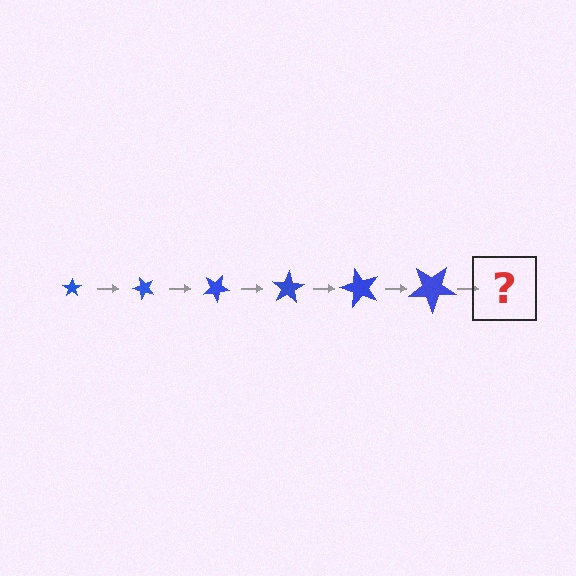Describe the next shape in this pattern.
It should be a star, larger than the previous one and rotated 300 degrees from the start.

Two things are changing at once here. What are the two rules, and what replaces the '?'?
The two rules are that the star grows larger each step and it rotates 50 degrees each step. The '?' should be a star, larger than the previous one and rotated 300 degrees from the start.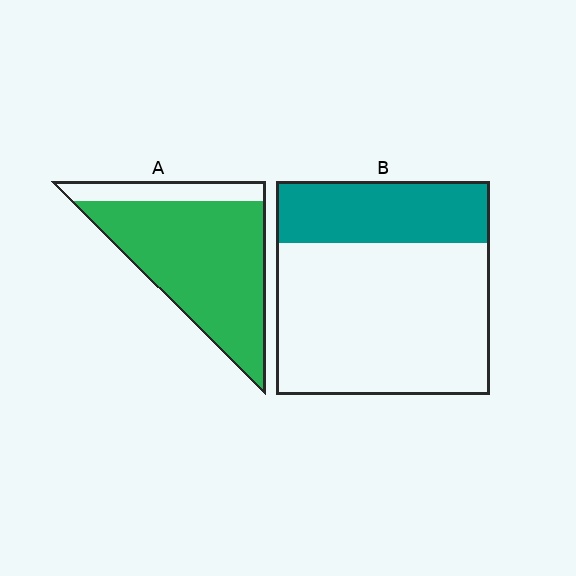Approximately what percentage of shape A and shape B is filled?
A is approximately 80% and B is approximately 30%.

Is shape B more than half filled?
No.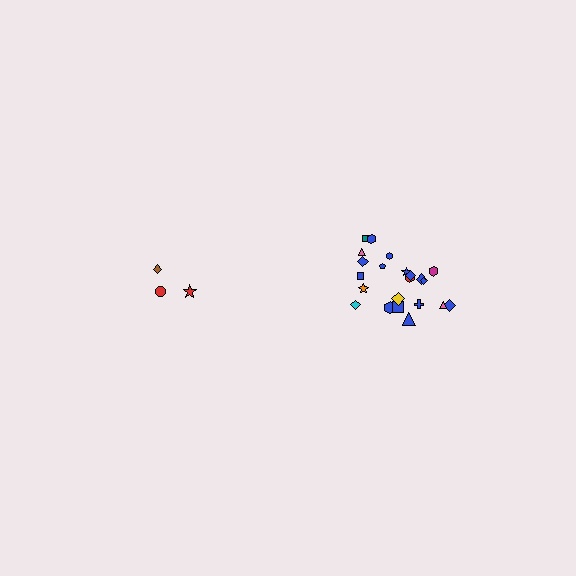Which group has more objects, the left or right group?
The right group.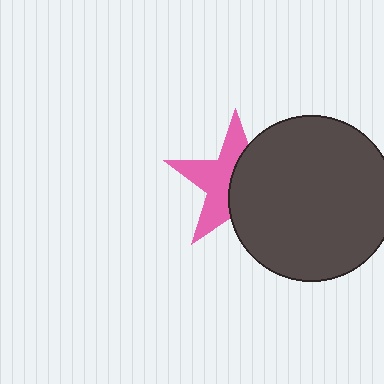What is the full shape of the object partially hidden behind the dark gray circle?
The partially hidden object is a pink star.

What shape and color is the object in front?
The object in front is a dark gray circle.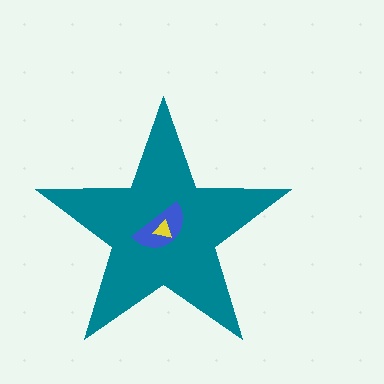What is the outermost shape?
The teal star.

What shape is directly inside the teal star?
The blue semicircle.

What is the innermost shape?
The yellow triangle.